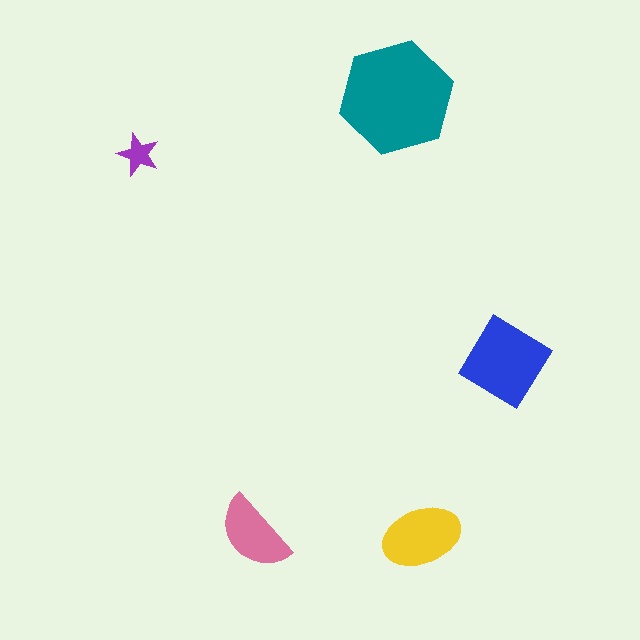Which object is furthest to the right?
The blue diamond is rightmost.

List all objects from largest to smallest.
The teal hexagon, the blue diamond, the yellow ellipse, the pink semicircle, the purple star.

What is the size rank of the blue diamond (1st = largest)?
2nd.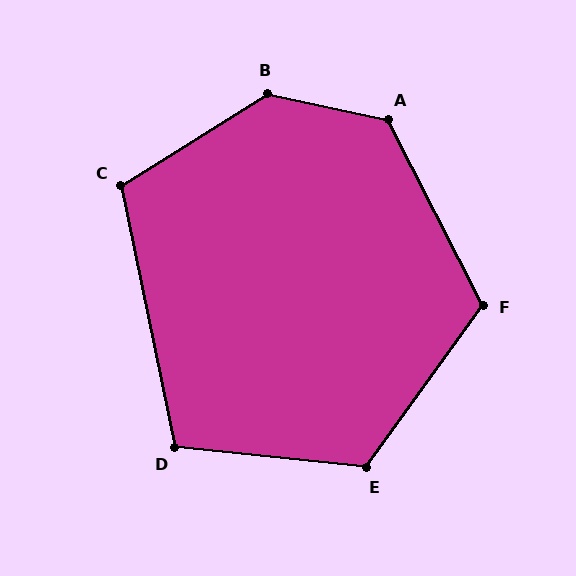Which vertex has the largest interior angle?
B, at approximately 135 degrees.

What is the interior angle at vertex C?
Approximately 111 degrees (obtuse).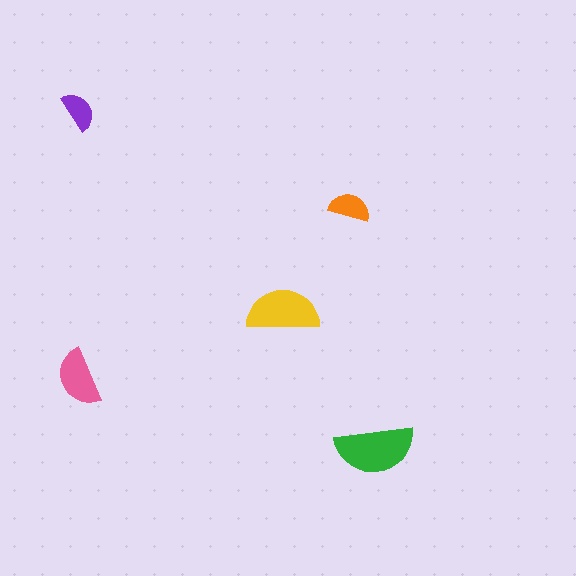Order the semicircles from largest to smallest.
the green one, the yellow one, the pink one, the orange one, the purple one.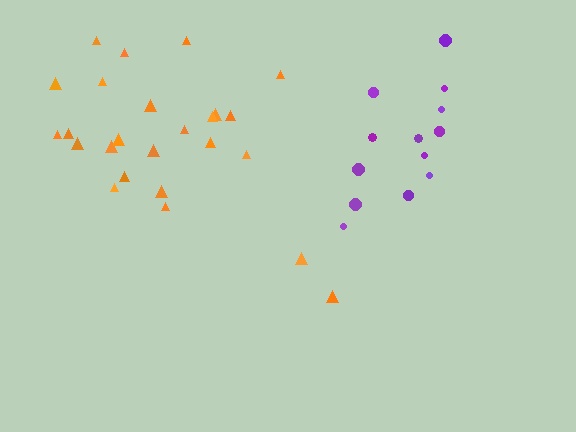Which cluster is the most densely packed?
Purple.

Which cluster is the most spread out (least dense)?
Orange.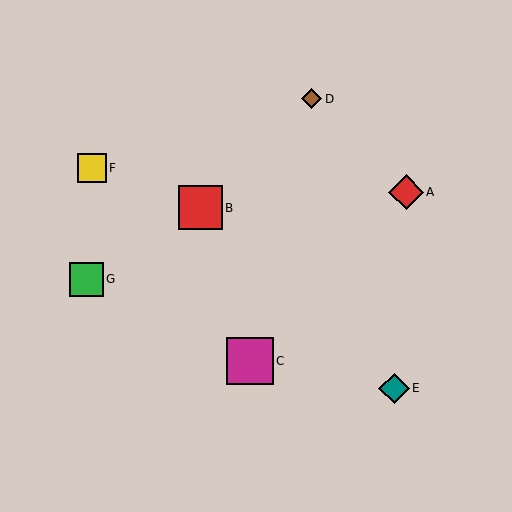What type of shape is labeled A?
Shape A is a red diamond.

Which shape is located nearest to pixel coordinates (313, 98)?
The brown diamond (labeled D) at (311, 99) is nearest to that location.